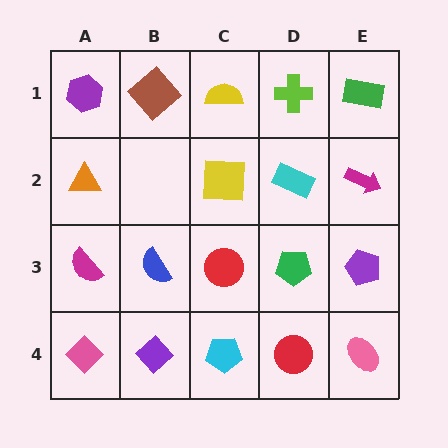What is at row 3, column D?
A green pentagon.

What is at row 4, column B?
A purple diamond.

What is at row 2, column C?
A yellow square.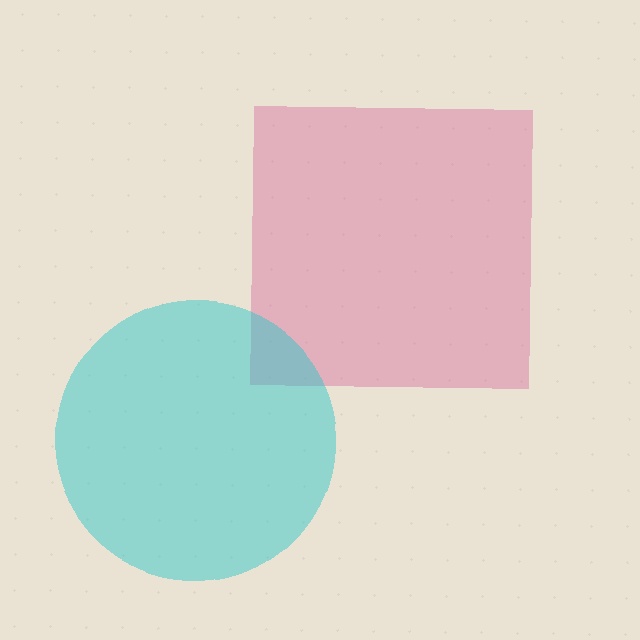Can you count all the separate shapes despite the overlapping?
Yes, there are 2 separate shapes.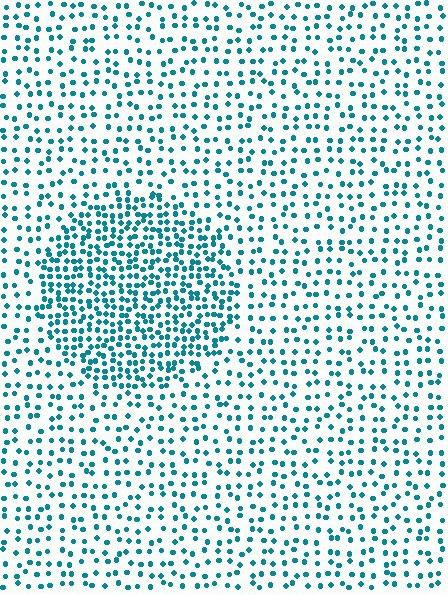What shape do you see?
I see a circle.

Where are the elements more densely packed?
The elements are more densely packed inside the circle boundary.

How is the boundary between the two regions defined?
The boundary is defined by a change in element density (approximately 2.0x ratio). All elements are the same color, size, and shape.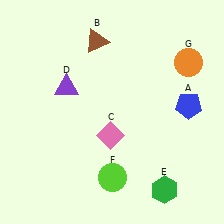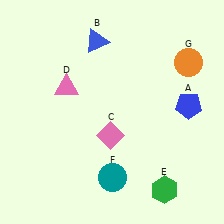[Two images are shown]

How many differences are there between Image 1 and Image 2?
There are 3 differences between the two images.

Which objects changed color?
B changed from brown to blue. D changed from purple to pink. F changed from lime to teal.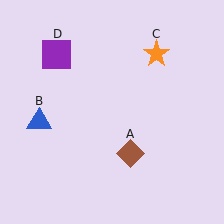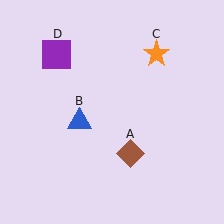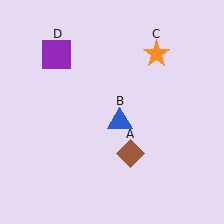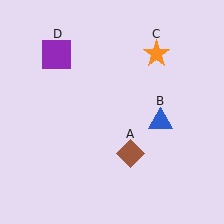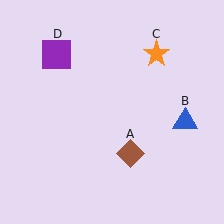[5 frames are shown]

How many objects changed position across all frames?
1 object changed position: blue triangle (object B).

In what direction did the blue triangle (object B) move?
The blue triangle (object B) moved right.